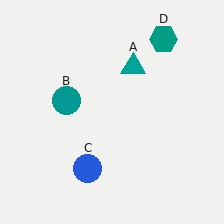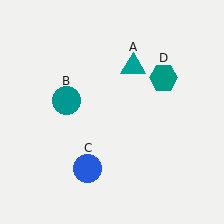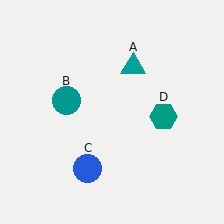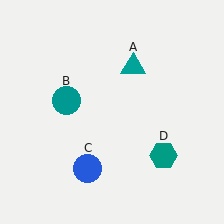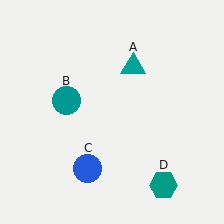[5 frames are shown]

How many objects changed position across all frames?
1 object changed position: teal hexagon (object D).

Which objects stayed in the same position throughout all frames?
Teal triangle (object A) and teal circle (object B) and blue circle (object C) remained stationary.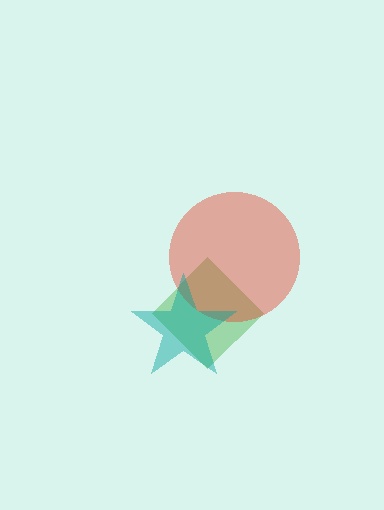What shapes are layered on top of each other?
The layered shapes are: a green diamond, a red circle, a teal star.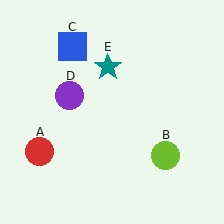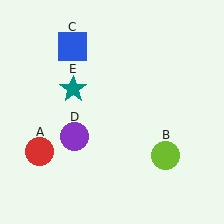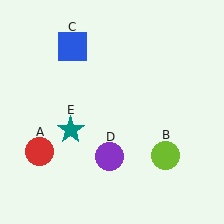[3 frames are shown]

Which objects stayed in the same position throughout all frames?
Red circle (object A) and lime circle (object B) and blue square (object C) remained stationary.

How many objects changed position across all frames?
2 objects changed position: purple circle (object D), teal star (object E).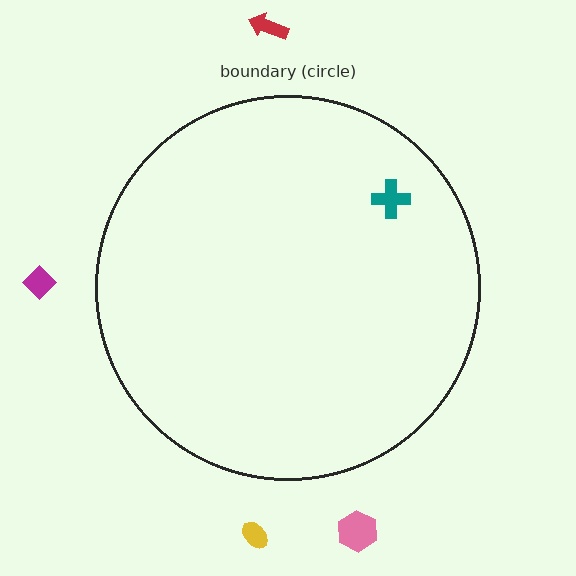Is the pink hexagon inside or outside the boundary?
Outside.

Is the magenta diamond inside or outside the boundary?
Outside.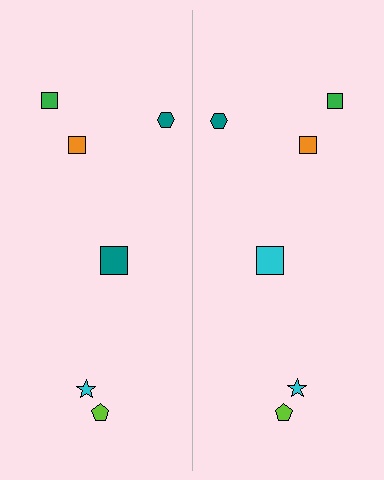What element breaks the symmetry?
The cyan square on the right side breaks the symmetry — its mirror counterpart is teal.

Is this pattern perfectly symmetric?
No, the pattern is not perfectly symmetric. The cyan square on the right side breaks the symmetry — its mirror counterpart is teal.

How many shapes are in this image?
There are 12 shapes in this image.